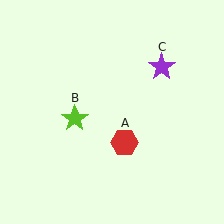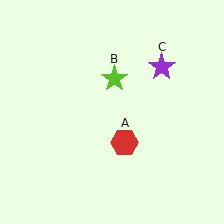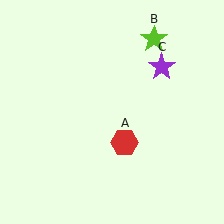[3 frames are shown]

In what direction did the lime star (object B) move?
The lime star (object B) moved up and to the right.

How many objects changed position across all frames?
1 object changed position: lime star (object B).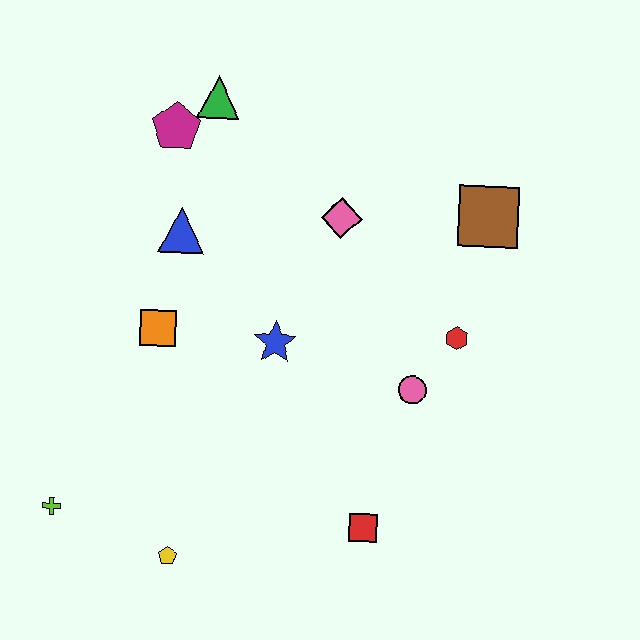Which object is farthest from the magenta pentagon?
The red square is farthest from the magenta pentagon.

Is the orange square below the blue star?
No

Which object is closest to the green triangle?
The magenta pentagon is closest to the green triangle.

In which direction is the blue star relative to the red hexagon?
The blue star is to the left of the red hexagon.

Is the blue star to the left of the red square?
Yes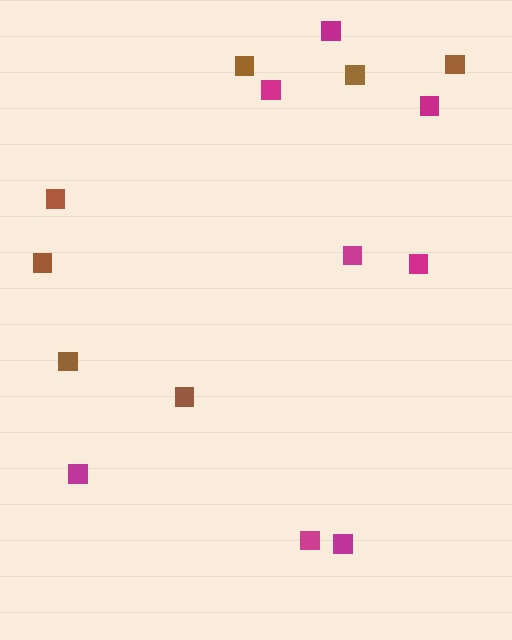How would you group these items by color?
There are 2 groups: one group of brown squares (7) and one group of magenta squares (8).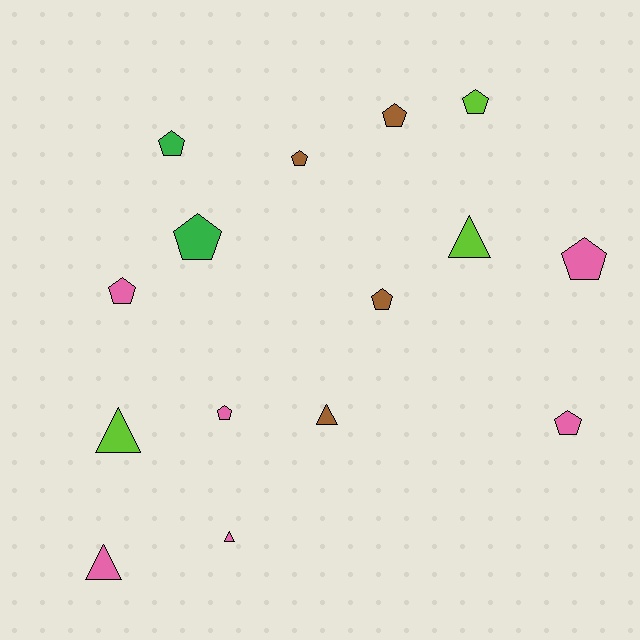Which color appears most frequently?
Pink, with 6 objects.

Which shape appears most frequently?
Pentagon, with 10 objects.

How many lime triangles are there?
There are 2 lime triangles.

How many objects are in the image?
There are 15 objects.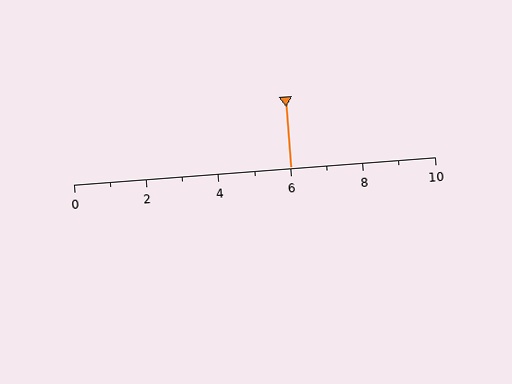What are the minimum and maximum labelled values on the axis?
The axis runs from 0 to 10.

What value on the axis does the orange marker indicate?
The marker indicates approximately 6.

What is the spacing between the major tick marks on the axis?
The major ticks are spaced 2 apart.